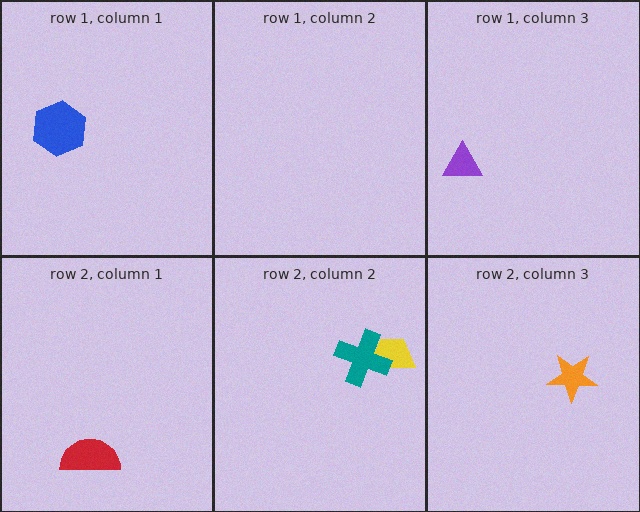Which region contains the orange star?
The row 2, column 3 region.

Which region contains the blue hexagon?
The row 1, column 1 region.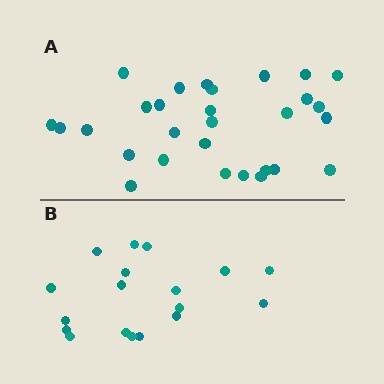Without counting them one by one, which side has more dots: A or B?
Region A (the top region) has more dots.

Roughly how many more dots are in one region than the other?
Region A has roughly 12 or so more dots than region B.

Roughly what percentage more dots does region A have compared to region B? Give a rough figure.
About 60% more.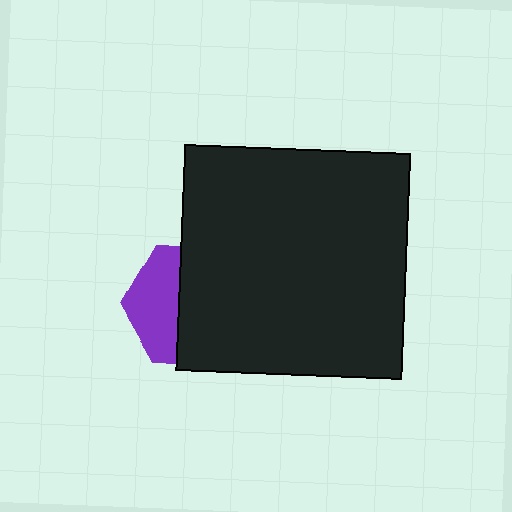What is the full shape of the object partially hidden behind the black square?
The partially hidden object is a purple hexagon.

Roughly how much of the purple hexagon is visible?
A small part of it is visible (roughly 39%).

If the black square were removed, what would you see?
You would see the complete purple hexagon.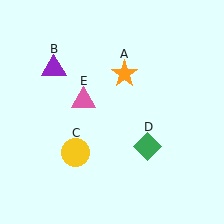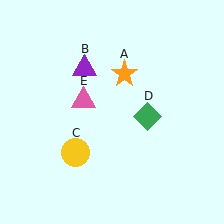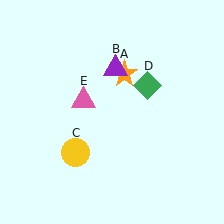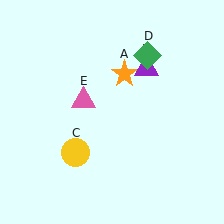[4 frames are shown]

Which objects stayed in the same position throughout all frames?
Orange star (object A) and yellow circle (object C) and pink triangle (object E) remained stationary.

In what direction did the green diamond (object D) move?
The green diamond (object D) moved up.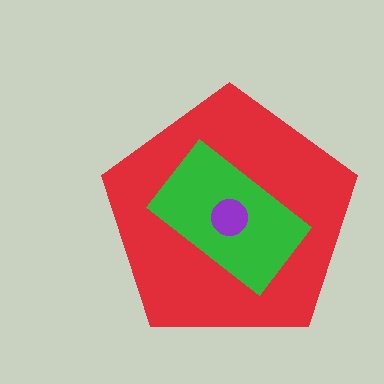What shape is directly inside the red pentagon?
The green rectangle.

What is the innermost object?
The purple circle.